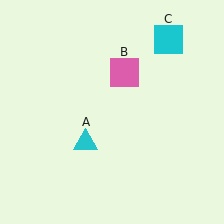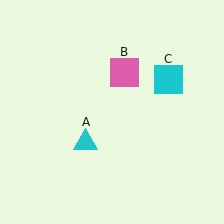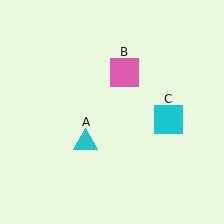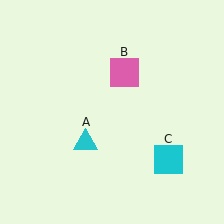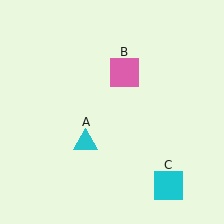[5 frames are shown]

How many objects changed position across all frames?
1 object changed position: cyan square (object C).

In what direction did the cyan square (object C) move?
The cyan square (object C) moved down.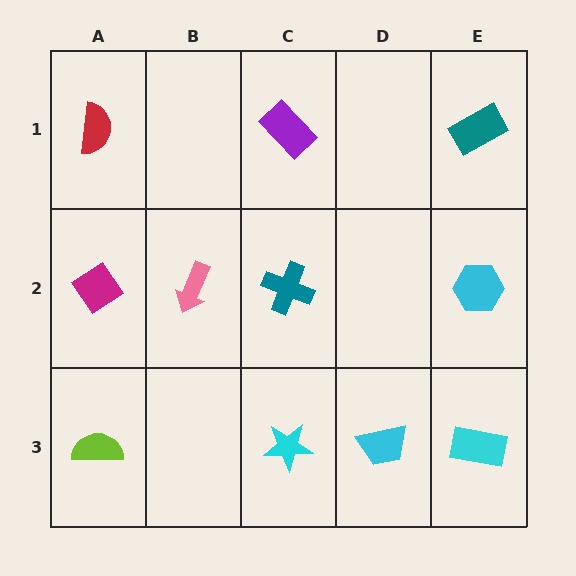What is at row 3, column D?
A cyan trapezoid.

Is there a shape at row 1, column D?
No, that cell is empty.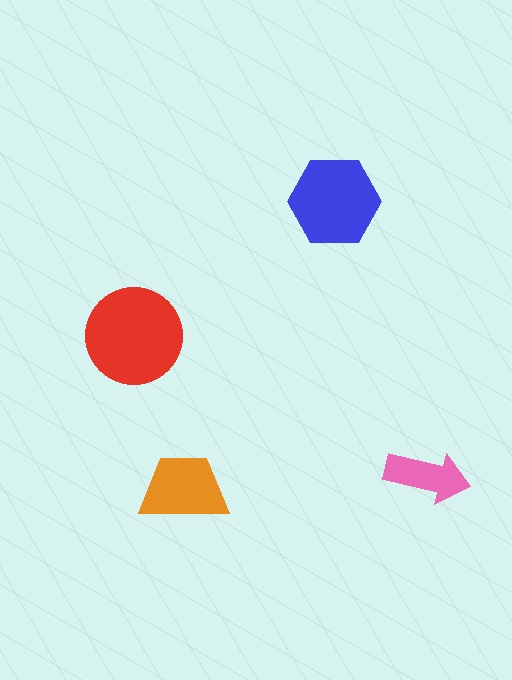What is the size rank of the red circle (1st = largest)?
1st.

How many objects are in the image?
There are 4 objects in the image.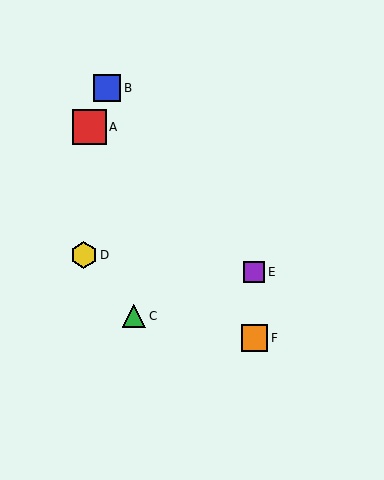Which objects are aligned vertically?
Objects E, F are aligned vertically.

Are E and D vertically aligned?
No, E is at x≈254 and D is at x≈84.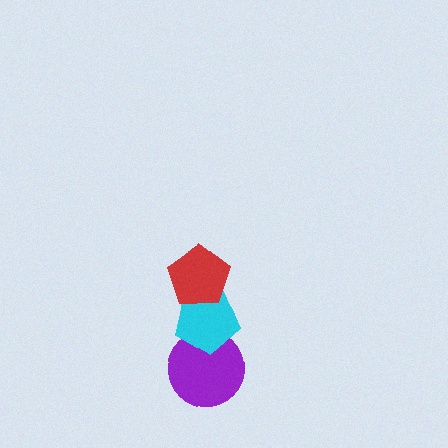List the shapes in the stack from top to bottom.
From top to bottom: the red pentagon, the cyan pentagon, the purple circle.